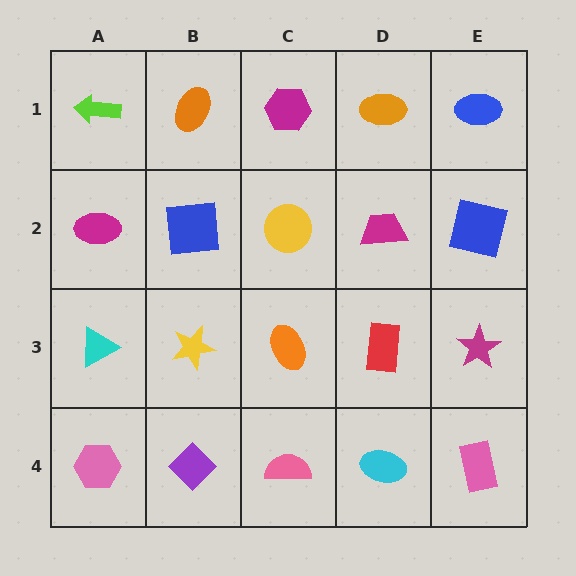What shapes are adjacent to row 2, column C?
A magenta hexagon (row 1, column C), an orange ellipse (row 3, column C), a blue square (row 2, column B), a magenta trapezoid (row 2, column D).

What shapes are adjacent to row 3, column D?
A magenta trapezoid (row 2, column D), a cyan ellipse (row 4, column D), an orange ellipse (row 3, column C), a magenta star (row 3, column E).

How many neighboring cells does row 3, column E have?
3.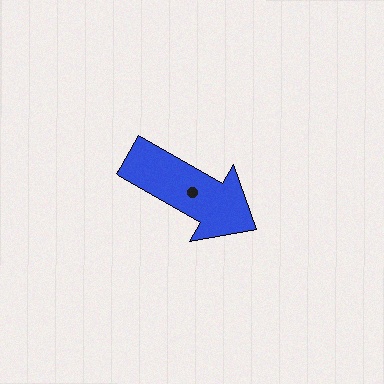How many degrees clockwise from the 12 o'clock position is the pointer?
Approximately 120 degrees.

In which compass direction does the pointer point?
Southeast.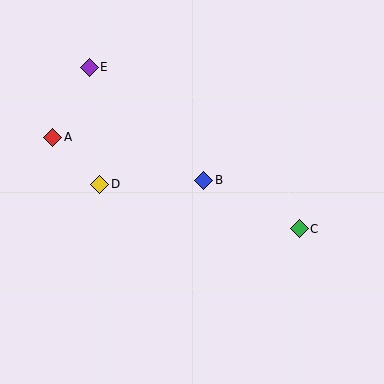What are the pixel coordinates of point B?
Point B is at (204, 180).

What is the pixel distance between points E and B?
The distance between E and B is 161 pixels.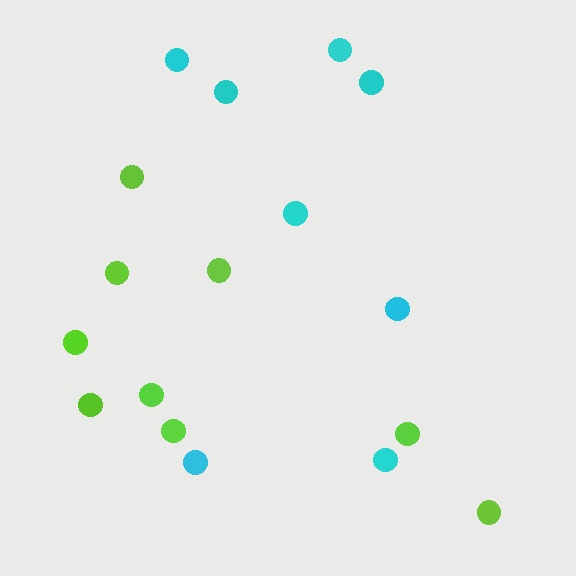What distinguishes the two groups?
There are 2 groups: one group of cyan circles (8) and one group of lime circles (9).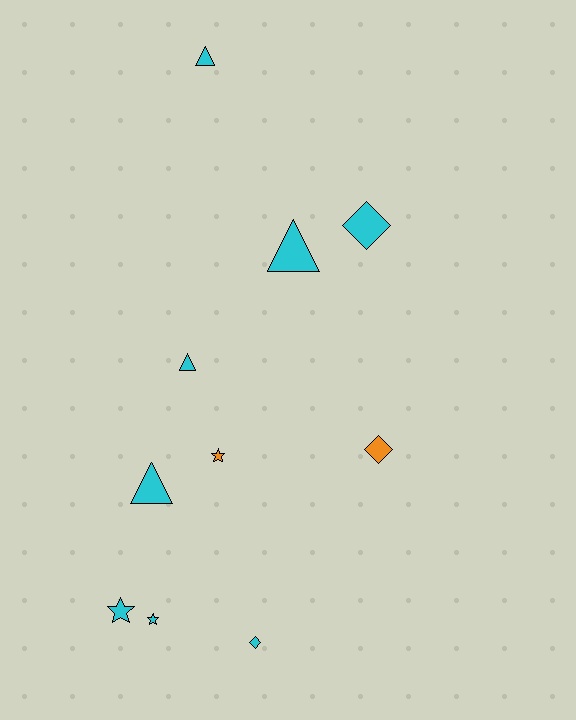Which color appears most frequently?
Cyan, with 8 objects.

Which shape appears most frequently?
Triangle, with 4 objects.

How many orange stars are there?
There is 1 orange star.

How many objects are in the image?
There are 10 objects.